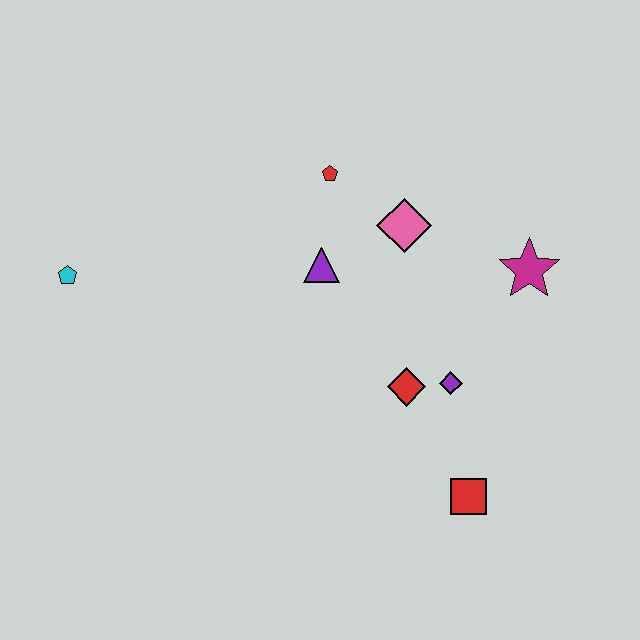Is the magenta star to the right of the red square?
Yes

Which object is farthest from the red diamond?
The cyan pentagon is farthest from the red diamond.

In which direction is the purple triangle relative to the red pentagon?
The purple triangle is below the red pentagon.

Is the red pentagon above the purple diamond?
Yes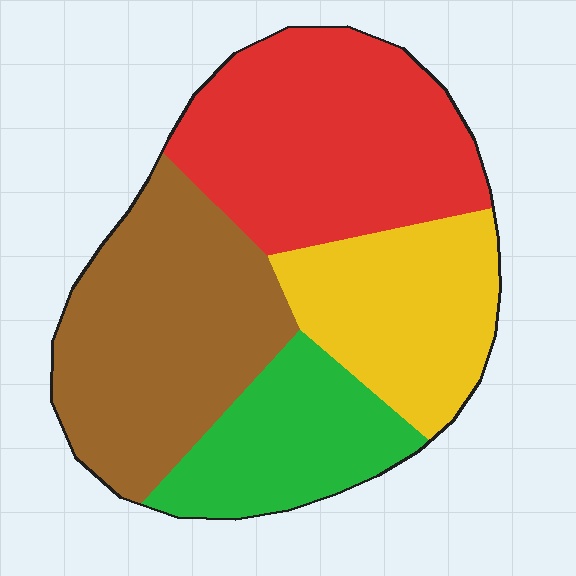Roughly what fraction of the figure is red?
Red takes up about one third (1/3) of the figure.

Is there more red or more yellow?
Red.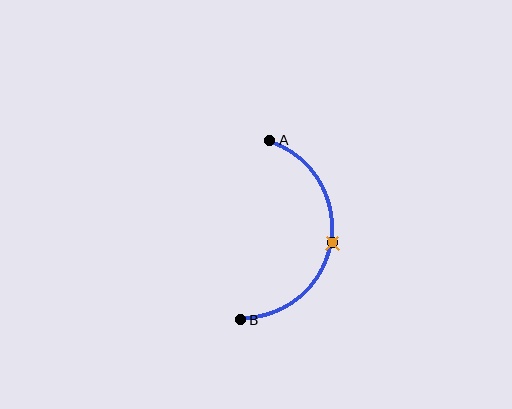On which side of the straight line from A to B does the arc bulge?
The arc bulges to the right of the straight line connecting A and B.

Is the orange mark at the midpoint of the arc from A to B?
Yes. The orange mark lies on the arc at equal arc-length from both A and B — it is the arc midpoint.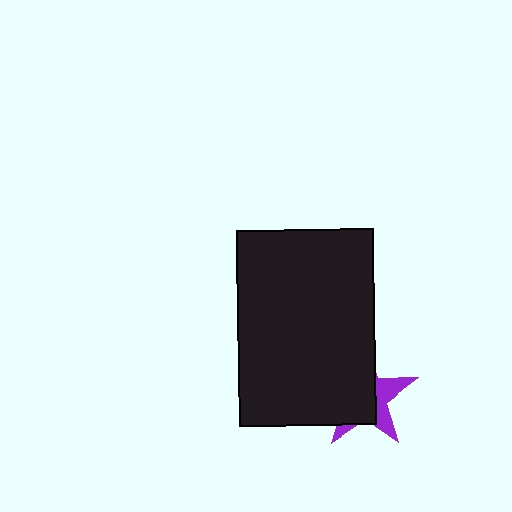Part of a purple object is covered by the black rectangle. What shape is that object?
It is a star.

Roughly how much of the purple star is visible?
A small part of it is visible (roughly 35%).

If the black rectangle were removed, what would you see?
You would see the complete purple star.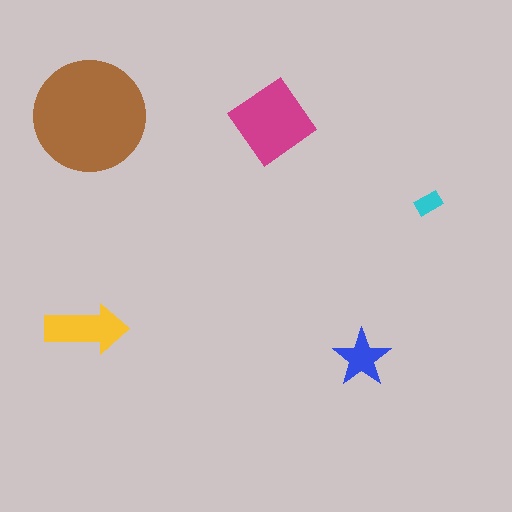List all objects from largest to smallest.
The brown circle, the magenta diamond, the yellow arrow, the blue star, the cyan rectangle.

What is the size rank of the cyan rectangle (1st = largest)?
5th.